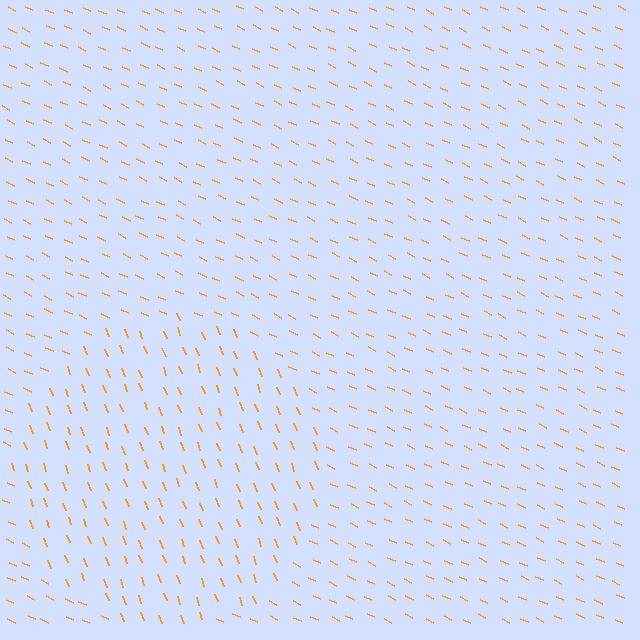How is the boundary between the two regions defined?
The boundary is defined purely by a change in line orientation (approximately 45 degrees difference). All lines are the same color and thickness.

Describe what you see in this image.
The image is filled with small orange line segments. A circle region in the image has lines oriented differently from the surrounding lines, creating a visible texture boundary.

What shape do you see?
I see a circle.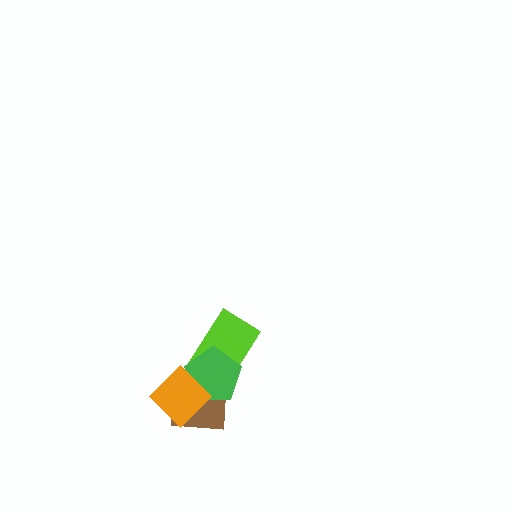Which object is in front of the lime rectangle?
The green pentagon is in front of the lime rectangle.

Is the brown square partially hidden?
Yes, it is partially covered by another shape.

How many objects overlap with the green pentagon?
3 objects overlap with the green pentagon.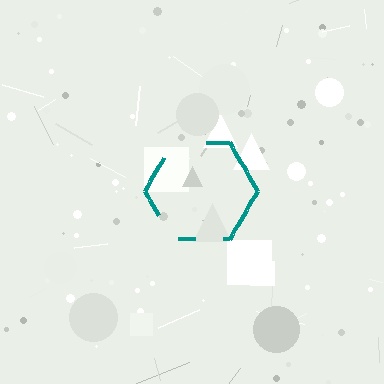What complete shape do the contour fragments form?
The contour fragments form a hexagon.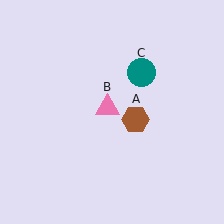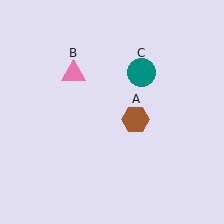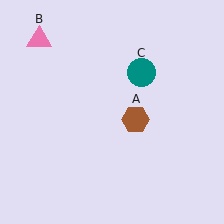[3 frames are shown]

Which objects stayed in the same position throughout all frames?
Brown hexagon (object A) and teal circle (object C) remained stationary.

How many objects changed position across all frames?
1 object changed position: pink triangle (object B).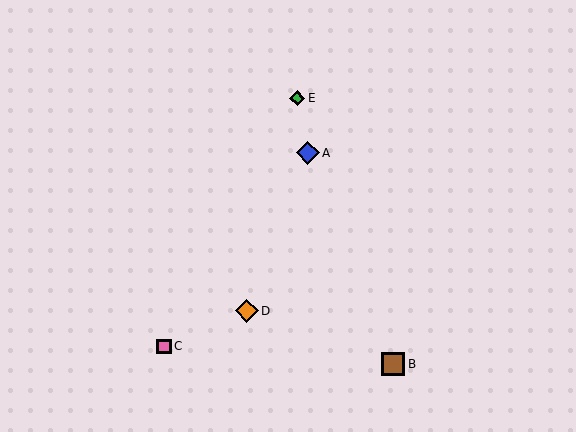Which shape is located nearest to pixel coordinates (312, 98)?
The green diamond (labeled E) at (297, 98) is nearest to that location.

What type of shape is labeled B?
Shape B is a brown square.